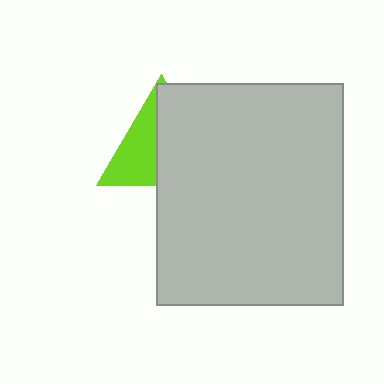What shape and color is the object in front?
The object in front is a light gray rectangle.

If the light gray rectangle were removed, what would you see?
You would see the complete lime triangle.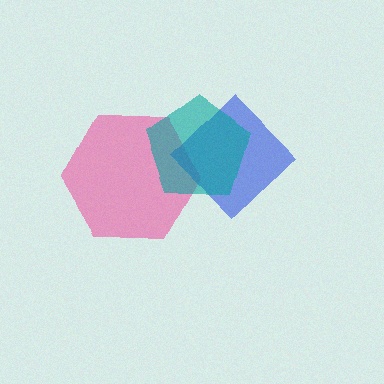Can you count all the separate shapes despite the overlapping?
Yes, there are 3 separate shapes.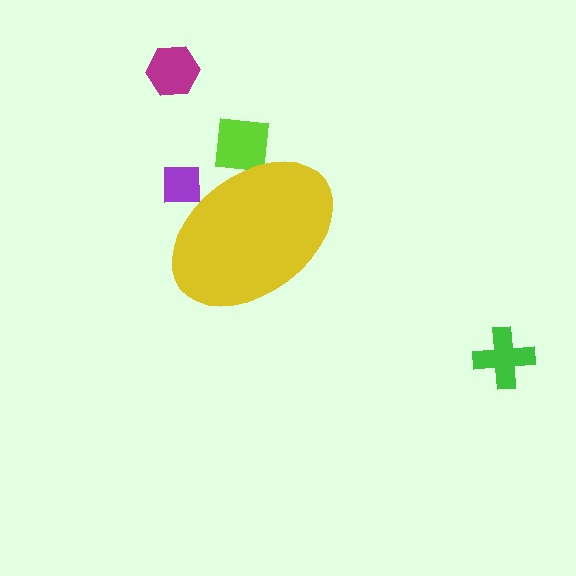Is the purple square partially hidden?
Yes, the purple square is partially hidden behind the yellow ellipse.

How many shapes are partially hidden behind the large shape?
2 shapes are partially hidden.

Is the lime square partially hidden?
Yes, the lime square is partially hidden behind the yellow ellipse.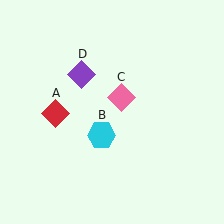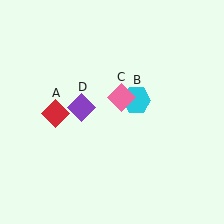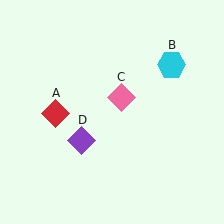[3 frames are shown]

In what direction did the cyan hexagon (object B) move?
The cyan hexagon (object B) moved up and to the right.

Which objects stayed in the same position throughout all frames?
Red diamond (object A) and pink diamond (object C) remained stationary.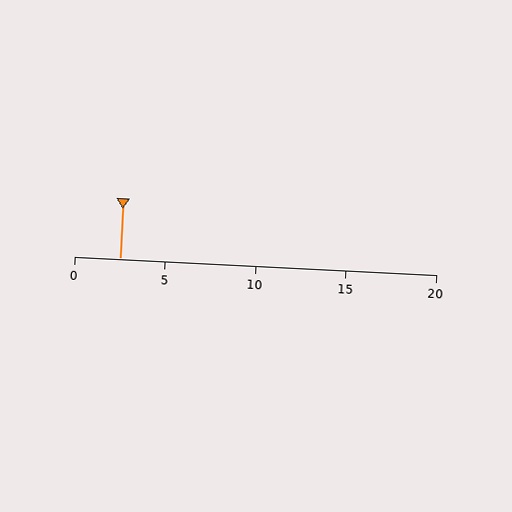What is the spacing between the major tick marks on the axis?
The major ticks are spaced 5 apart.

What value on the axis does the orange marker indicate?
The marker indicates approximately 2.5.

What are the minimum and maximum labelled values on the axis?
The axis runs from 0 to 20.